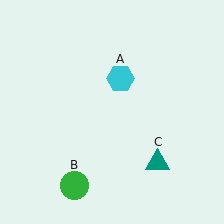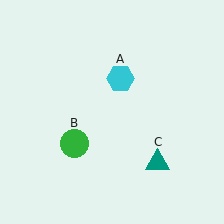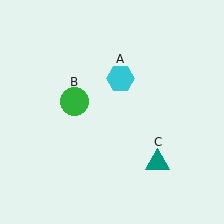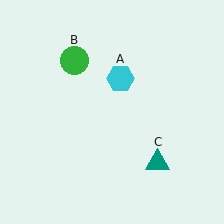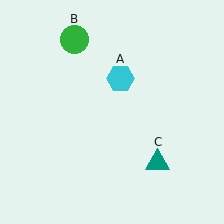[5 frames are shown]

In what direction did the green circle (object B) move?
The green circle (object B) moved up.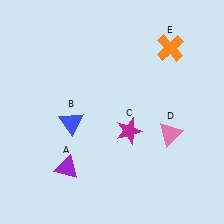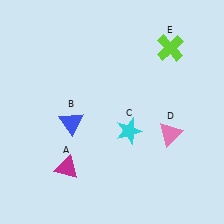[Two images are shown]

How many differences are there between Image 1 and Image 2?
There are 3 differences between the two images.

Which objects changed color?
A changed from purple to magenta. C changed from magenta to cyan. E changed from orange to lime.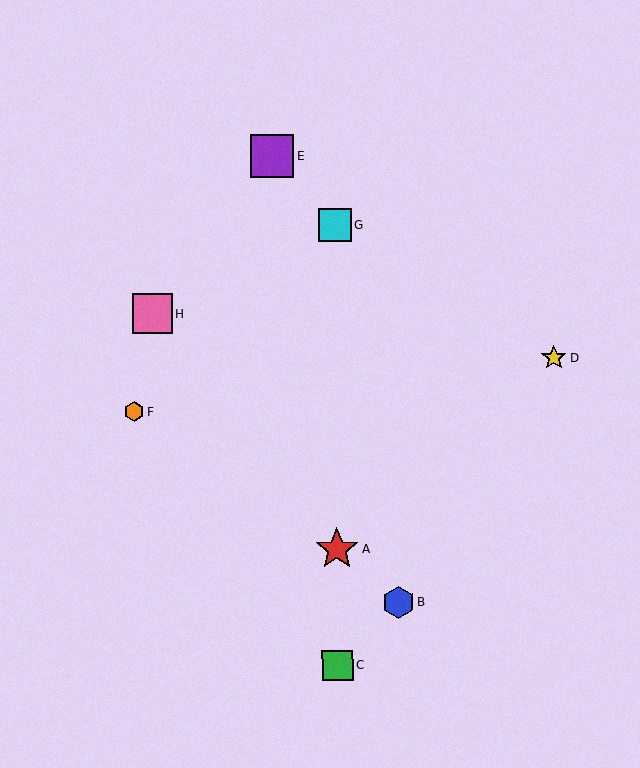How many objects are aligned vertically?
3 objects (A, C, G) are aligned vertically.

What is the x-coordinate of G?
Object G is at x≈335.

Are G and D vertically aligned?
No, G is at x≈335 and D is at x≈554.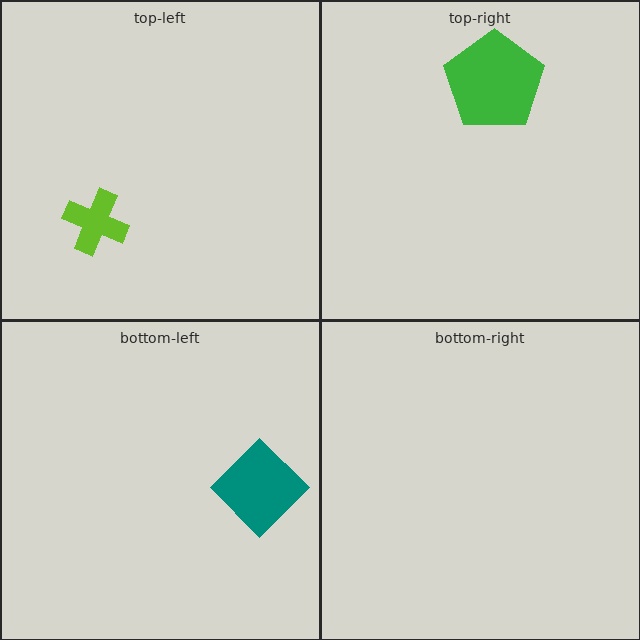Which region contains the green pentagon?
The top-right region.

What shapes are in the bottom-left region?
The teal diamond.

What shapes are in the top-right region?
The green pentagon.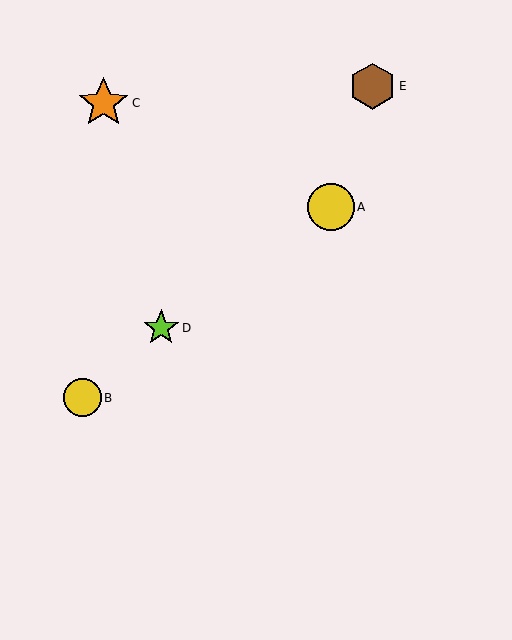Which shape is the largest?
The orange star (labeled C) is the largest.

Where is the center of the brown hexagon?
The center of the brown hexagon is at (372, 86).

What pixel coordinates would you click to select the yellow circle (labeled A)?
Click at (331, 207) to select the yellow circle A.